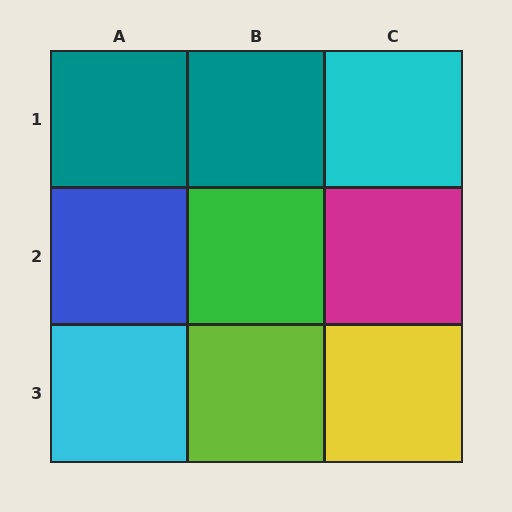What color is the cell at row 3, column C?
Yellow.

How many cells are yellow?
1 cell is yellow.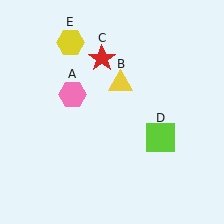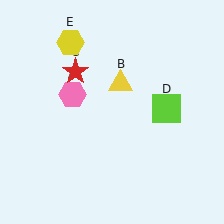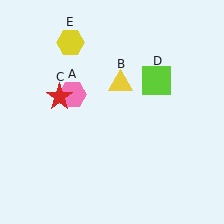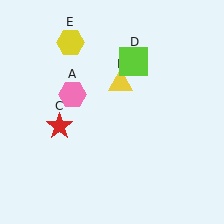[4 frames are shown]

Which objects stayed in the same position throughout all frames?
Pink hexagon (object A) and yellow triangle (object B) and yellow hexagon (object E) remained stationary.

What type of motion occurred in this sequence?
The red star (object C), lime square (object D) rotated counterclockwise around the center of the scene.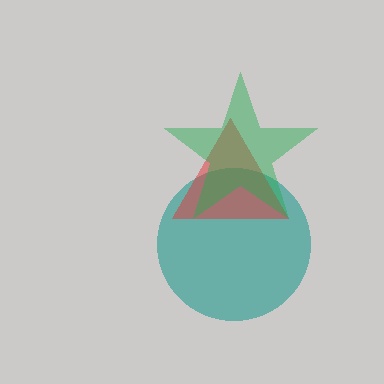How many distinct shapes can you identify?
There are 3 distinct shapes: a teal circle, a red triangle, a green star.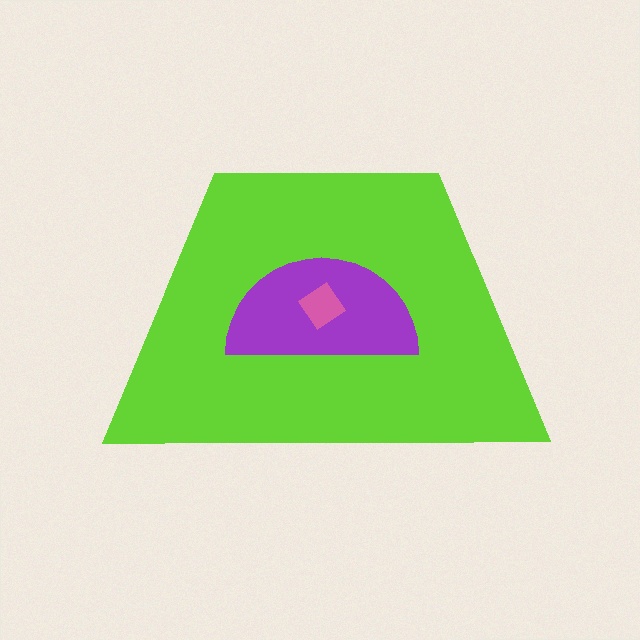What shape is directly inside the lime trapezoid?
The purple semicircle.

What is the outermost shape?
The lime trapezoid.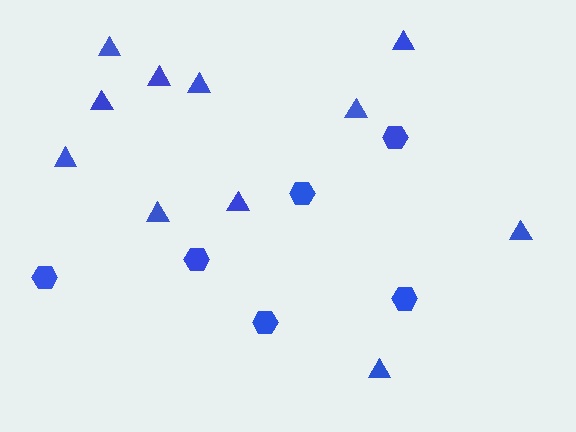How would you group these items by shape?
There are 2 groups: one group of hexagons (6) and one group of triangles (11).